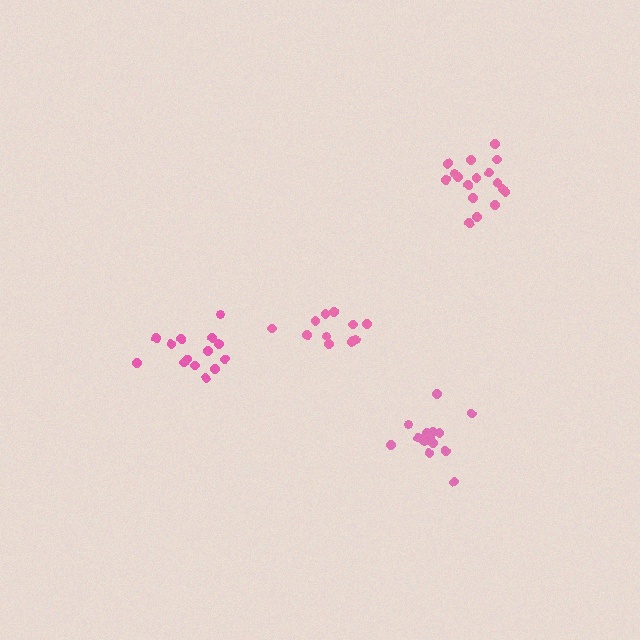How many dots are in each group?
Group 1: 17 dots, Group 2: 16 dots, Group 3: 12 dots, Group 4: 14 dots (59 total).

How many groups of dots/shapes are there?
There are 4 groups.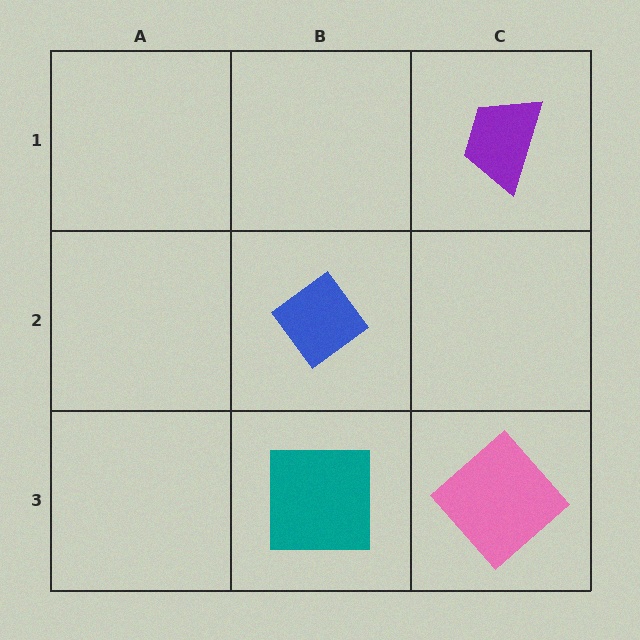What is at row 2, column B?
A blue diamond.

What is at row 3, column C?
A pink diamond.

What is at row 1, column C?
A purple trapezoid.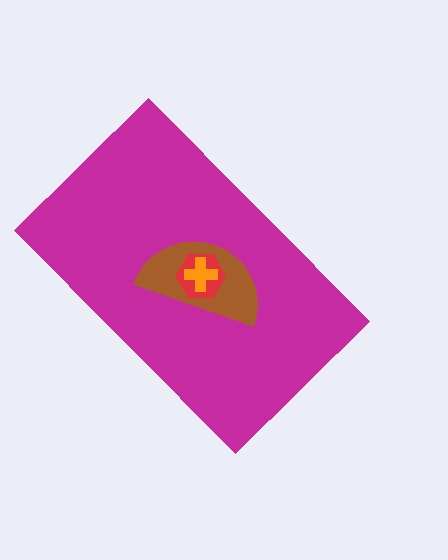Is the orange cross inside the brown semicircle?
Yes.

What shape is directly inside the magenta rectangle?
The brown semicircle.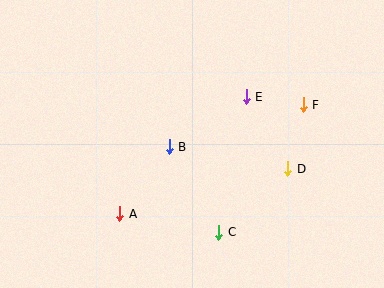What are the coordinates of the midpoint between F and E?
The midpoint between F and E is at (275, 101).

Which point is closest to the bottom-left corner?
Point A is closest to the bottom-left corner.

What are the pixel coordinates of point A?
Point A is at (120, 214).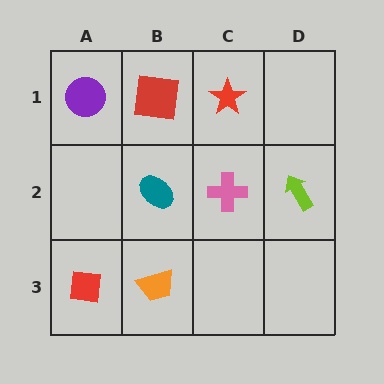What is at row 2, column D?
A lime arrow.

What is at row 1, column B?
A red square.